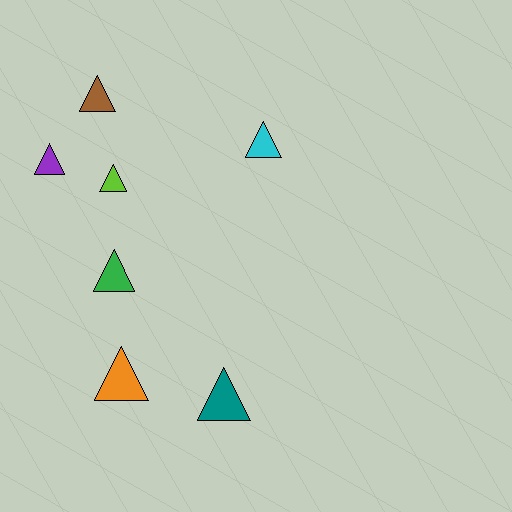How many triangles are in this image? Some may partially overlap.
There are 7 triangles.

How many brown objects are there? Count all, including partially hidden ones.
There is 1 brown object.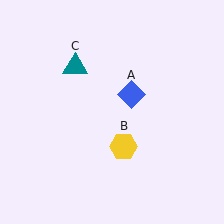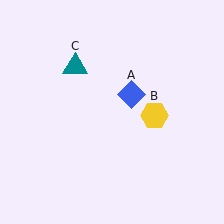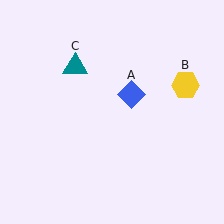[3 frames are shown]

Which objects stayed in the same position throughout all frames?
Blue diamond (object A) and teal triangle (object C) remained stationary.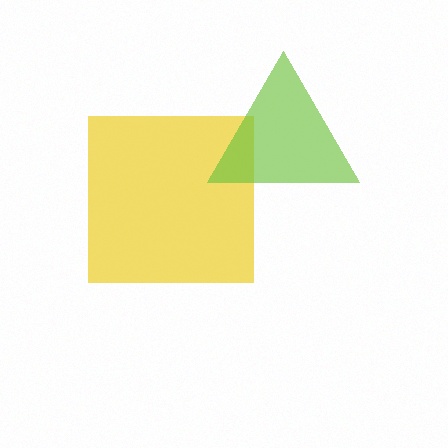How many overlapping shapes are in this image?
There are 2 overlapping shapes in the image.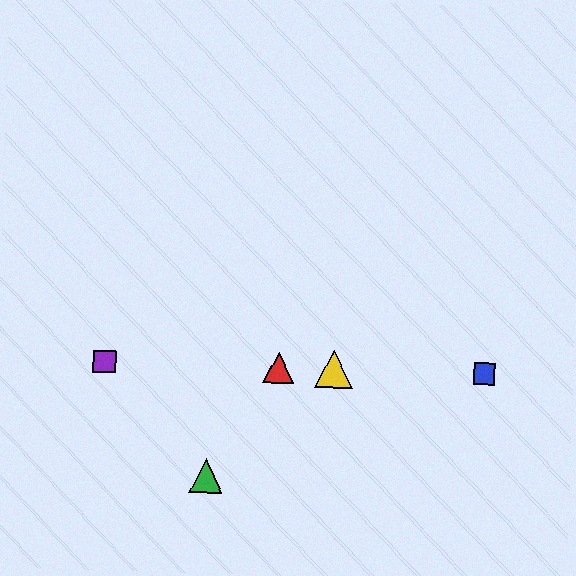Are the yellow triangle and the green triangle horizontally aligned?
No, the yellow triangle is at y≈369 and the green triangle is at y≈476.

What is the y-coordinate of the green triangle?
The green triangle is at y≈476.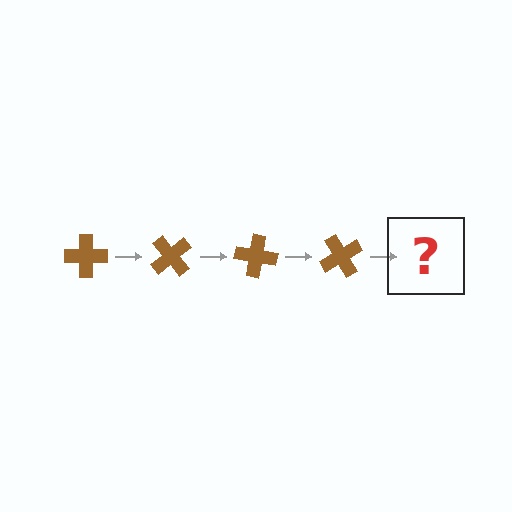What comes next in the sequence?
The next element should be a brown cross rotated 200 degrees.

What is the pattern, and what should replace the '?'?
The pattern is that the cross rotates 50 degrees each step. The '?' should be a brown cross rotated 200 degrees.